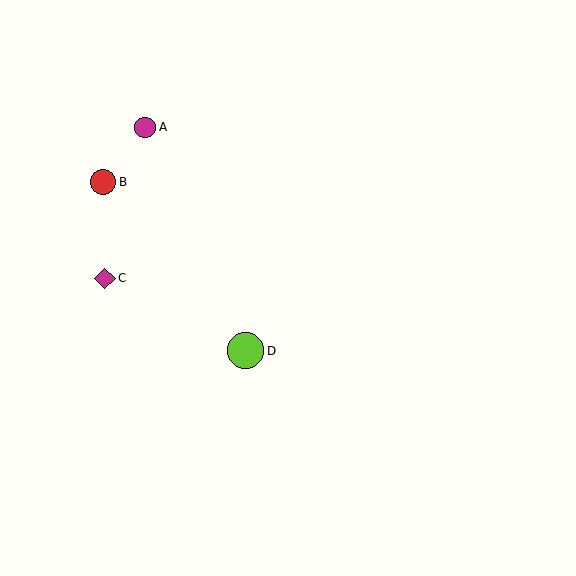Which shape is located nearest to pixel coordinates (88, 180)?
The red circle (labeled B) at (103, 182) is nearest to that location.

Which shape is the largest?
The lime circle (labeled D) is the largest.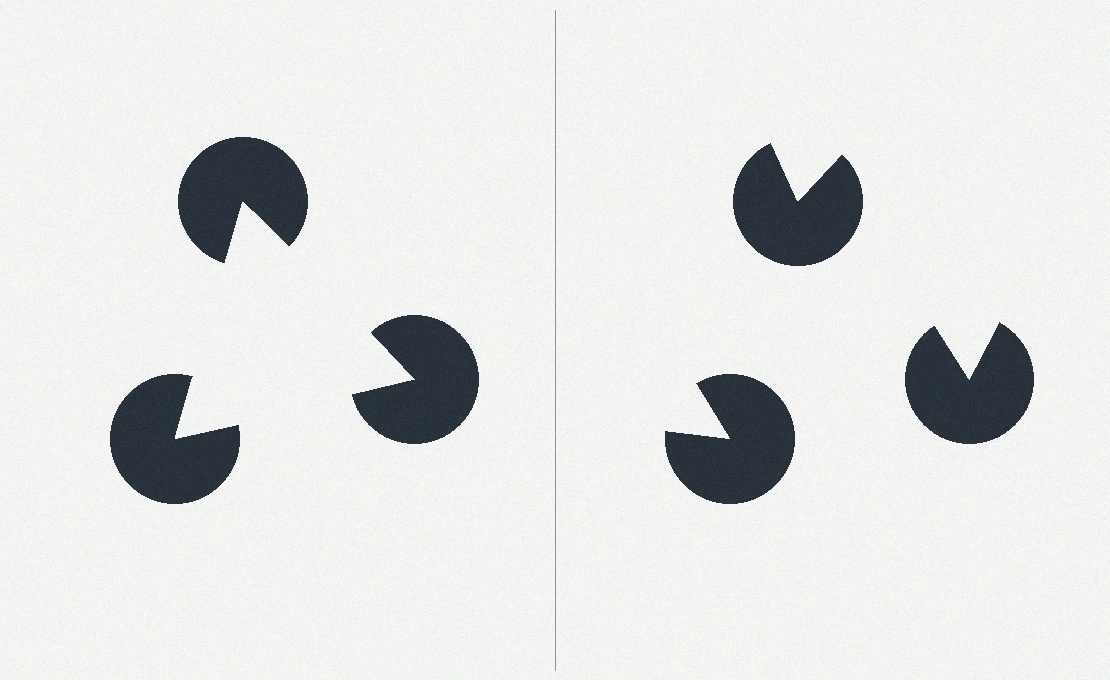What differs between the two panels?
The pac-man discs are positioned identically on both sides; only the wedge orientations differ. On the left they align to a triangle; on the right they are misaligned.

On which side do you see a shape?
An illusory triangle appears on the left side. On the right side the wedge cuts are rotated, so no coherent shape forms.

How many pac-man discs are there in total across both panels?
6 — 3 on each side.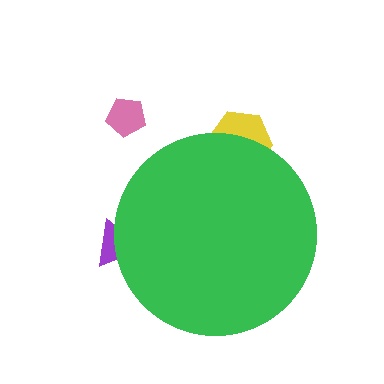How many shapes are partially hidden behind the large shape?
2 shapes are partially hidden.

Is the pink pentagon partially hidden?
No, the pink pentagon is fully visible.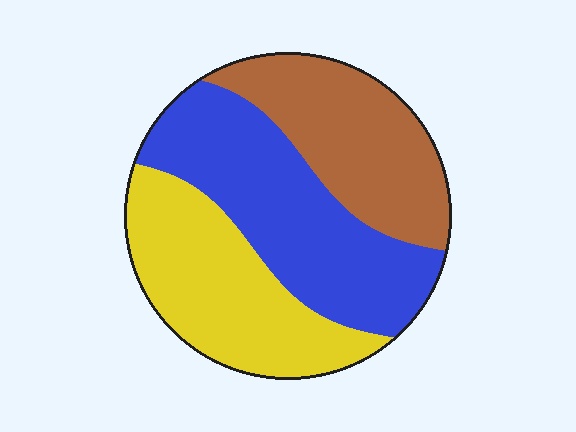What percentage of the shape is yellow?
Yellow takes up about one third (1/3) of the shape.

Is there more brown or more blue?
Blue.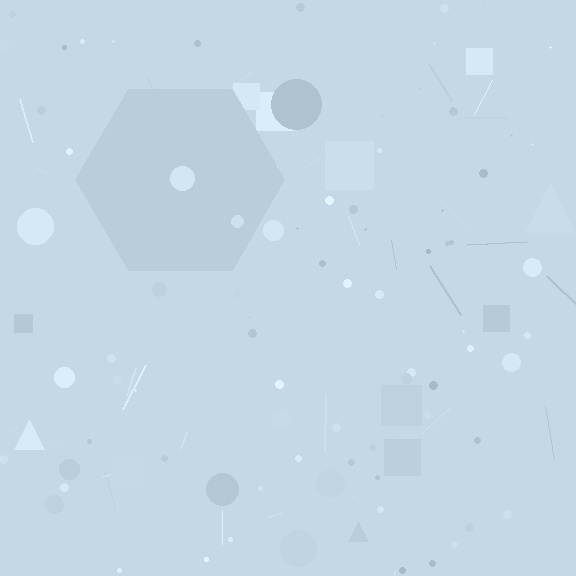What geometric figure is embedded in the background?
A hexagon is embedded in the background.